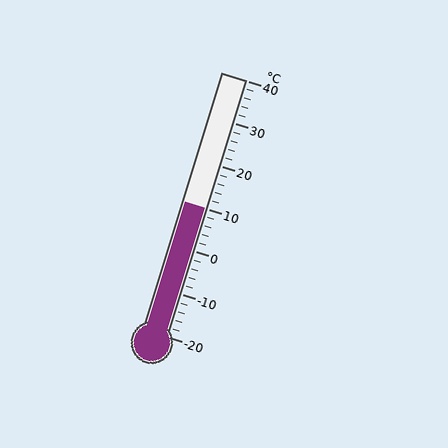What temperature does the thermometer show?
The thermometer shows approximately 10°C.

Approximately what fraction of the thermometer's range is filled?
The thermometer is filled to approximately 50% of its range.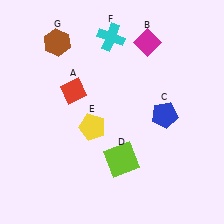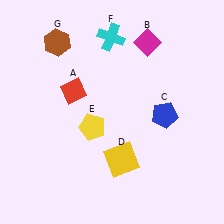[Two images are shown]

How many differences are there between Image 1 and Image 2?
There is 1 difference between the two images.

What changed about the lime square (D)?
In Image 1, D is lime. In Image 2, it changed to yellow.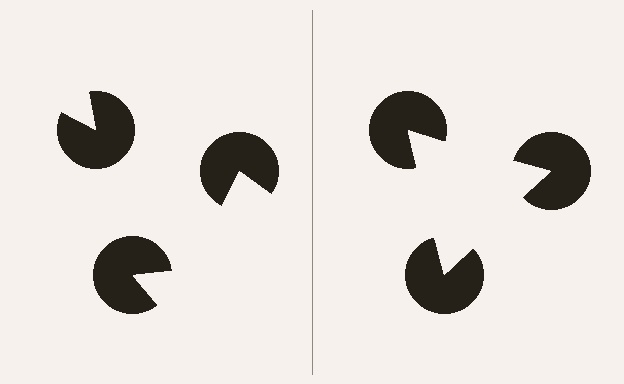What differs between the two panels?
The pac-man discs are positioned identically on both sides; only the wedge orientations differ. On the right they align to a triangle; on the left they are misaligned.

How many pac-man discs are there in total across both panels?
6 — 3 on each side.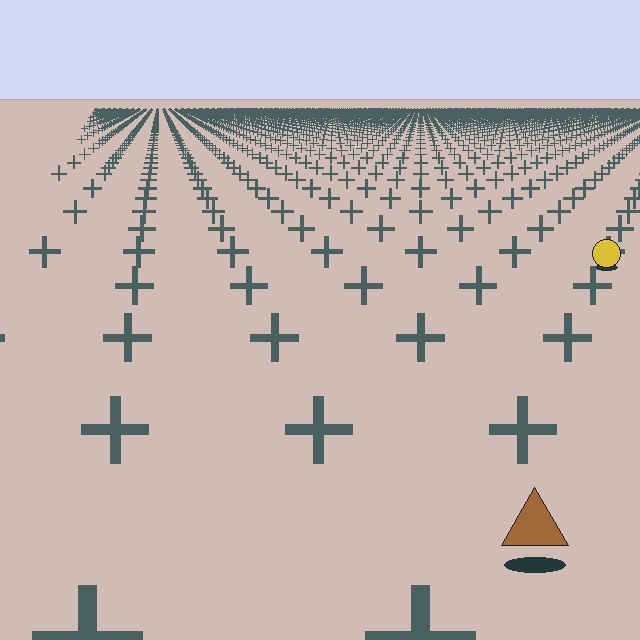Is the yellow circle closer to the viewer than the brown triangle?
No. The brown triangle is closer — you can tell from the texture gradient: the ground texture is coarser near it.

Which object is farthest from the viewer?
The yellow circle is farthest from the viewer. It appears smaller and the ground texture around it is denser.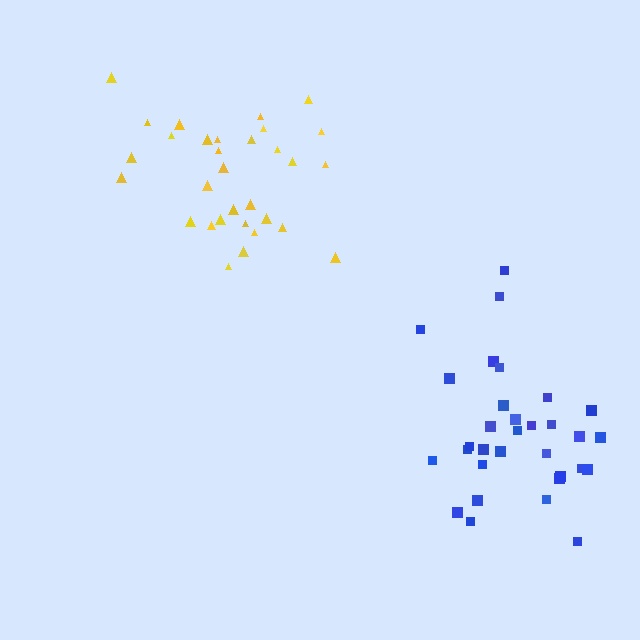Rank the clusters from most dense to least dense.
blue, yellow.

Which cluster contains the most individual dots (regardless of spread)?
Blue (32).